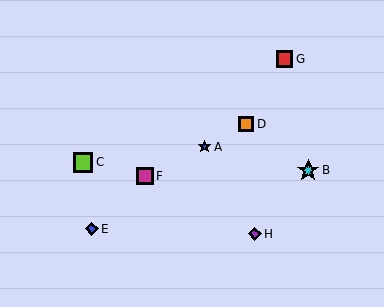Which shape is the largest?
The cyan star (labeled B) is the largest.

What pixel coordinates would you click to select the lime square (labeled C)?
Click at (83, 162) to select the lime square C.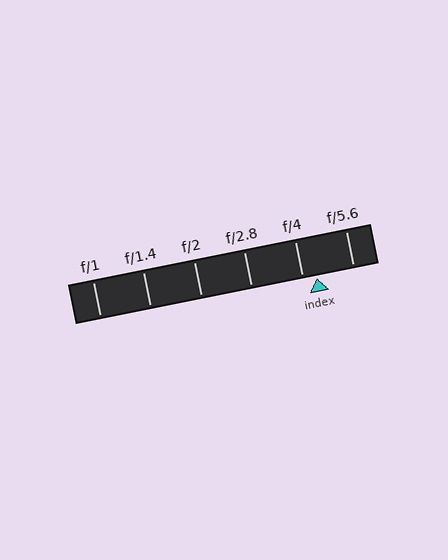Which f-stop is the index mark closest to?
The index mark is closest to f/4.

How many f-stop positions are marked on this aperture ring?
There are 6 f-stop positions marked.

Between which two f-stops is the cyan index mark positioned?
The index mark is between f/4 and f/5.6.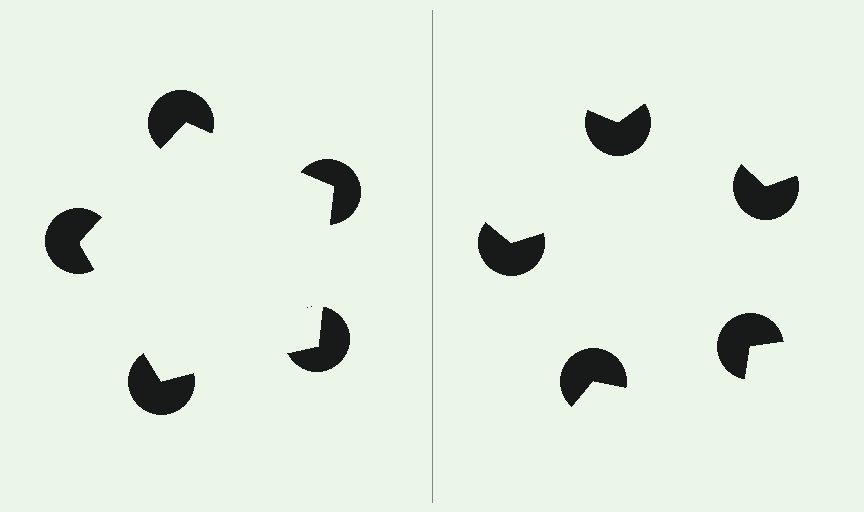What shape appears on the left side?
An illusory pentagon.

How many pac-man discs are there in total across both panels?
10 — 5 on each side.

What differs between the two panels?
The pac-man discs are positioned identically on both sides; only the wedge orientations differ. On the left they align to a pentagon; on the right they are misaligned.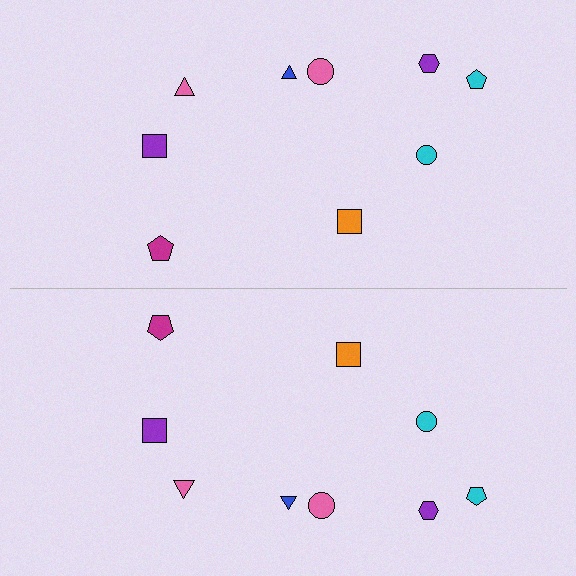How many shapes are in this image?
There are 18 shapes in this image.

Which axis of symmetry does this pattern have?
The pattern has a horizontal axis of symmetry running through the center of the image.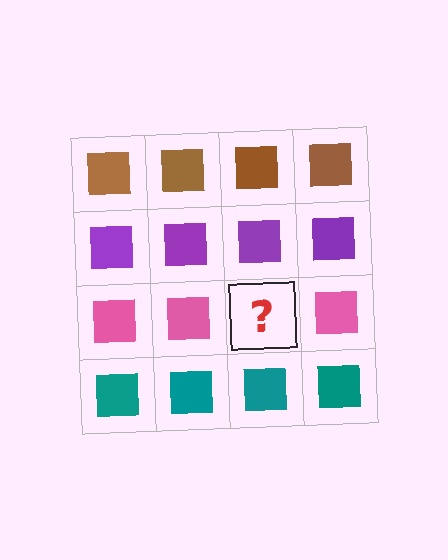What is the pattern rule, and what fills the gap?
The rule is that each row has a consistent color. The gap should be filled with a pink square.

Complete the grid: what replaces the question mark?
The question mark should be replaced with a pink square.